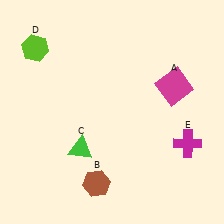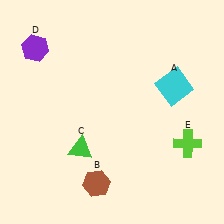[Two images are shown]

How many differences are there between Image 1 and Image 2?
There are 3 differences between the two images.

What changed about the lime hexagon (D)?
In Image 1, D is lime. In Image 2, it changed to purple.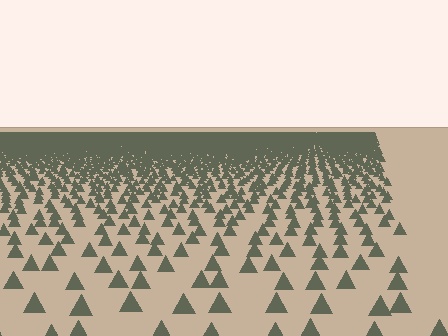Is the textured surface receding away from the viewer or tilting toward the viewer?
The surface is receding away from the viewer. Texture elements get smaller and denser toward the top.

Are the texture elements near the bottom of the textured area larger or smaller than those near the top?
Larger. Near the bottom, elements are closer to the viewer and appear at a bigger on-screen size.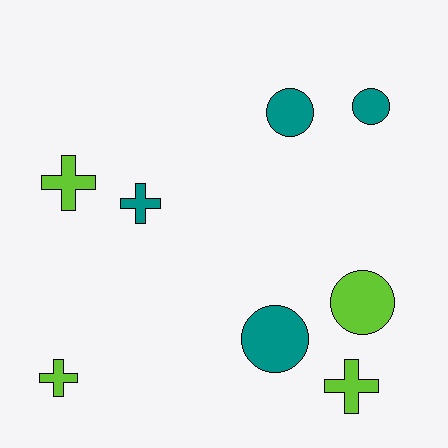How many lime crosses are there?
There are 3 lime crosses.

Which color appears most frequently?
Teal, with 4 objects.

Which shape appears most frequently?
Circle, with 4 objects.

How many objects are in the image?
There are 8 objects.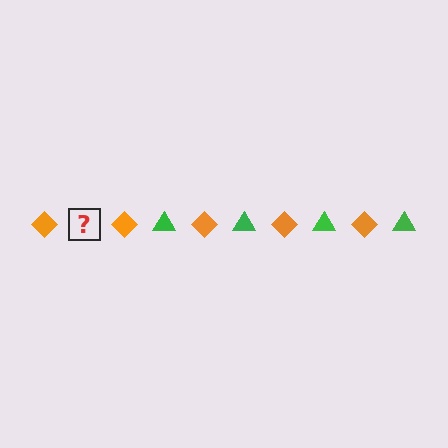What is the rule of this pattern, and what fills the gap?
The rule is that the pattern alternates between orange diamond and green triangle. The gap should be filled with a green triangle.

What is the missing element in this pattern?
The missing element is a green triangle.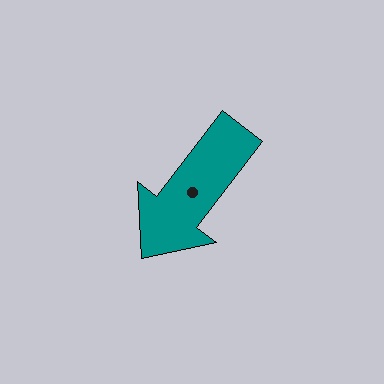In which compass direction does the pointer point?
Southwest.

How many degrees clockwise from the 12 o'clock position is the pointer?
Approximately 218 degrees.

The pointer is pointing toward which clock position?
Roughly 7 o'clock.